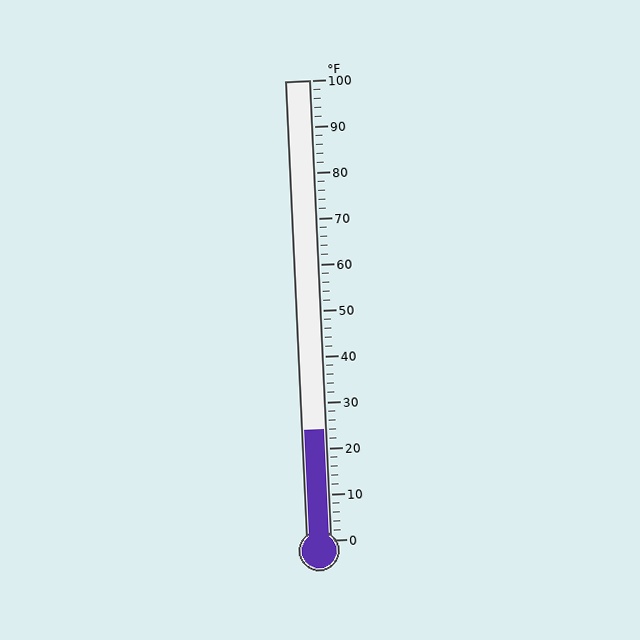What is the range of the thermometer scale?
The thermometer scale ranges from 0°F to 100°F.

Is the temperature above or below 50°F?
The temperature is below 50°F.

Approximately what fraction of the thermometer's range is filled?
The thermometer is filled to approximately 25% of its range.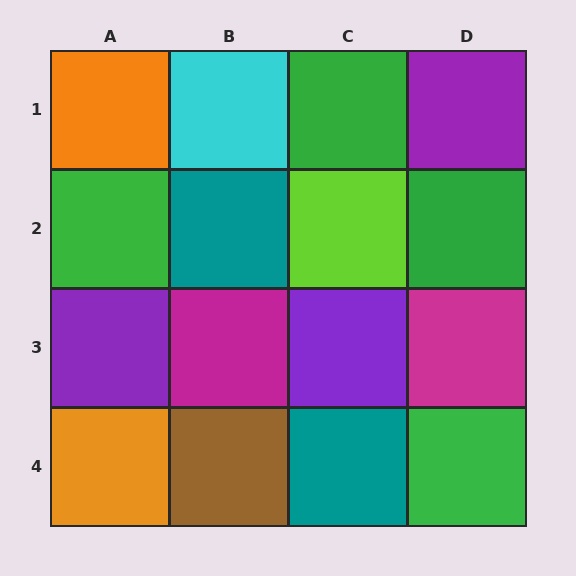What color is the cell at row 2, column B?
Teal.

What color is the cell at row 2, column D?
Green.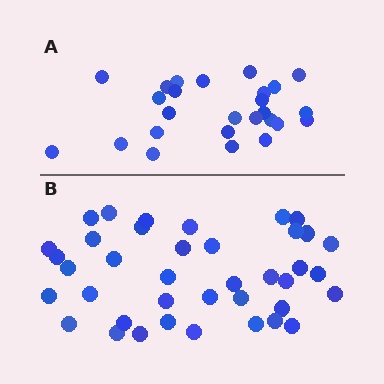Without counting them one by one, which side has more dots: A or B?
Region B (the bottom region) has more dots.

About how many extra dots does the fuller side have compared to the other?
Region B has approximately 15 more dots than region A.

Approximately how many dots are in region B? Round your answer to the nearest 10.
About 40 dots. (The exact count is 39, which rounds to 40.)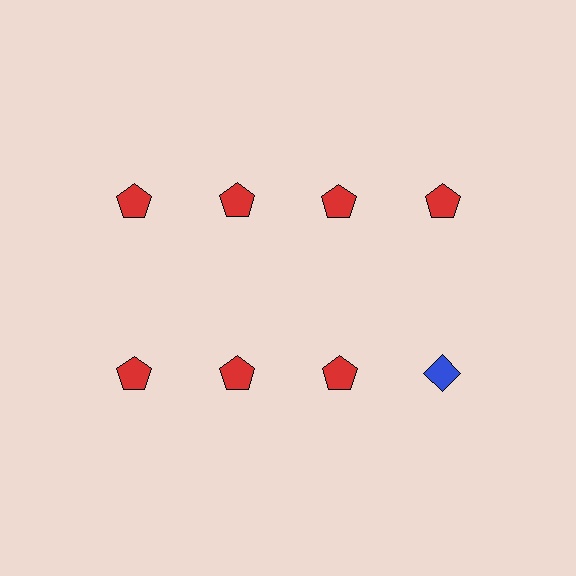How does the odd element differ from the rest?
It differs in both color (blue instead of red) and shape (diamond instead of pentagon).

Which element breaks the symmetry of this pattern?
The blue diamond in the second row, second from right column breaks the symmetry. All other shapes are red pentagons.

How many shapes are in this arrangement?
There are 8 shapes arranged in a grid pattern.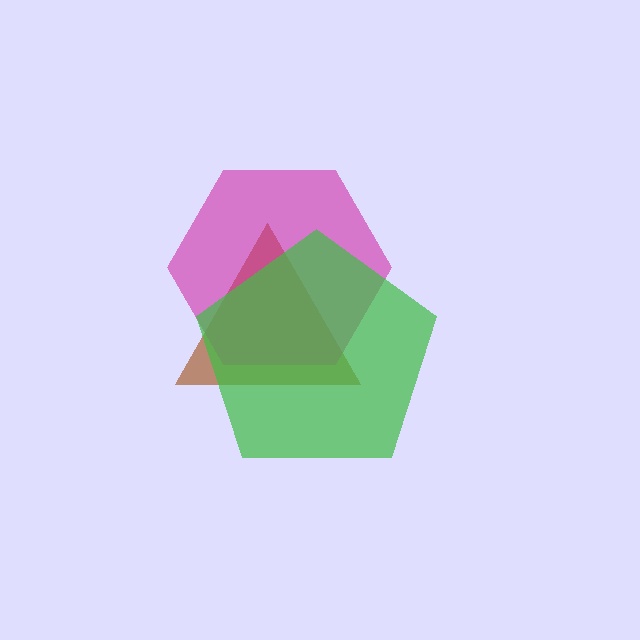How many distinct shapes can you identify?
There are 3 distinct shapes: a brown triangle, a magenta hexagon, a green pentagon.